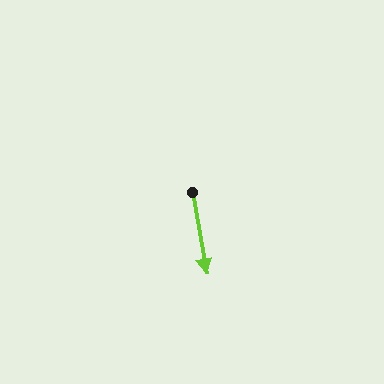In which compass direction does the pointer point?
South.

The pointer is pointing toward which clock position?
Roughly 6 o'clock.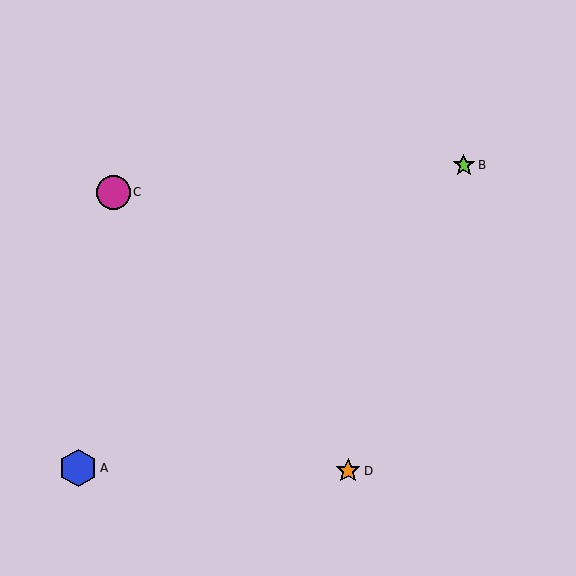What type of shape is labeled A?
Shape A is a blue hexagon.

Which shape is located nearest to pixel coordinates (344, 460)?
The orange star (labeled D) at (348, 471) is nearest to that location.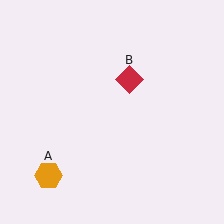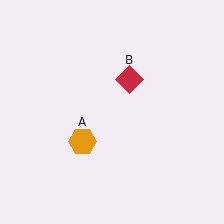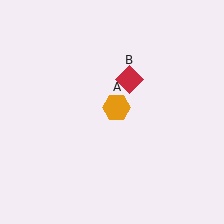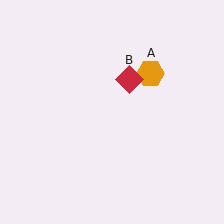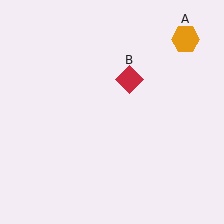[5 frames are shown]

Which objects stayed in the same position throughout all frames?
Red diamond (object B) remained stationary.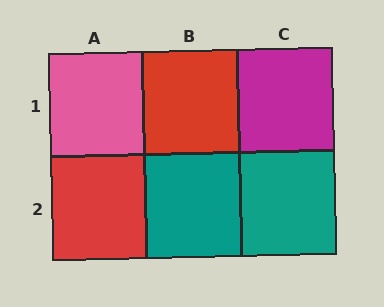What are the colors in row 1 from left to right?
Pink, red, magenta.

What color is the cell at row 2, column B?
Teal.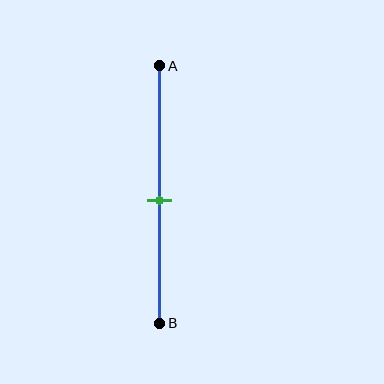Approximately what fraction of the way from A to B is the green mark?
The green mark is approximately 50% of the way from A to B.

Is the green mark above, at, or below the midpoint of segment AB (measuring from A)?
The green mark is approximately at the midpoint of segment AB.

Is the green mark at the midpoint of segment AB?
Yes, the mark is approximately at the midpoint.